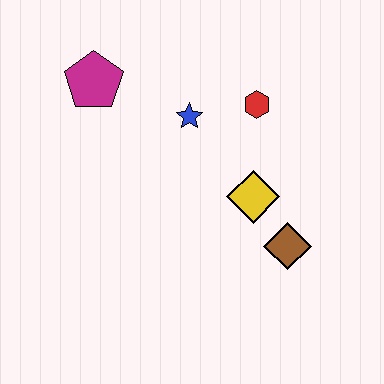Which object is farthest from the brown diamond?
The magenta pentagon is farthest from the brown diamond.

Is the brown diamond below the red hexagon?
Yes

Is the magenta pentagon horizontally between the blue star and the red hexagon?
No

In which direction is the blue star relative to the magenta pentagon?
The blue star is to the right of the magenta pentagon.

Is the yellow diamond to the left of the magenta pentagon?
No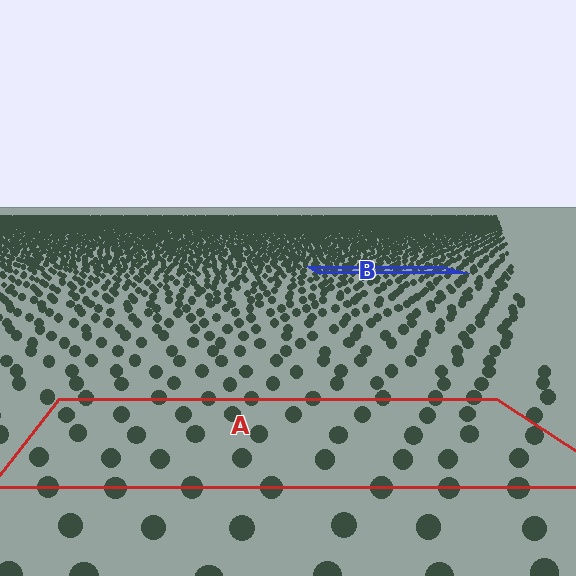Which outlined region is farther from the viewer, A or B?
Region B is farther from the viewer — the texture elements inside it appear smaller and more densely packed.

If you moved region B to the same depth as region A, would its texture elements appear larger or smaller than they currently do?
They would appear larger. At a closer depth, the same texture elements are projected at a bigger on-screen size.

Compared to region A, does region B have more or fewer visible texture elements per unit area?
Region B has more texture elements per unit area — they are packed more densely because it is farther away.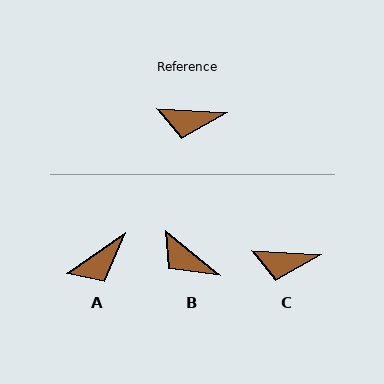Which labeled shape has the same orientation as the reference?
C.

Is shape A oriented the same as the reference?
No, it is off by about 38 degrees.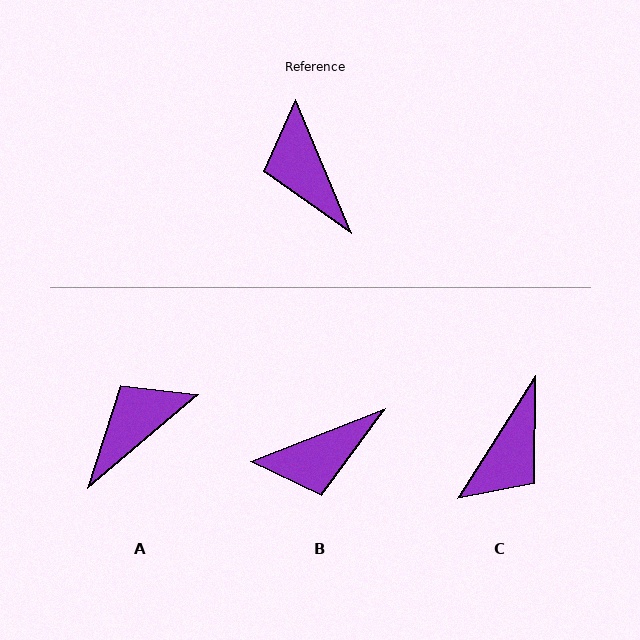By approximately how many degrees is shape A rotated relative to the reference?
Approximately 72 degrees clockwise.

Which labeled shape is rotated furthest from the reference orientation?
C, about 125 degrees away.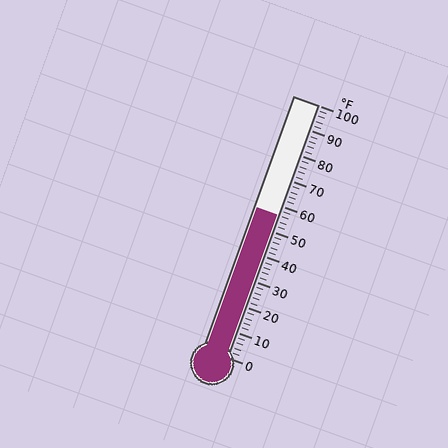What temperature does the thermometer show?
The thermometer shows approximately 56°F.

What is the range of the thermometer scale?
The thermometer scale ranges from 0°F to 100°F.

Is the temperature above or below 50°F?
The temperature is above 50°F.